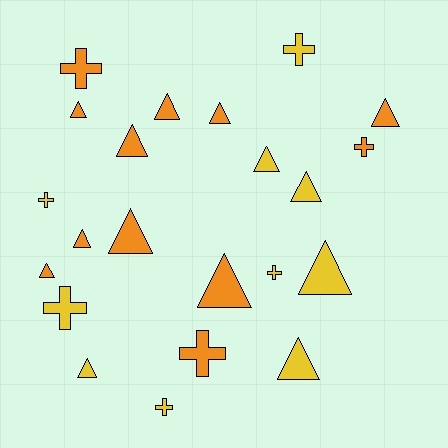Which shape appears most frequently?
Triangle, with 14 objects.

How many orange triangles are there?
There are 9 orange triangles.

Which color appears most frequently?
Orange, with 12 objects.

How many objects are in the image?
There are 22 objects.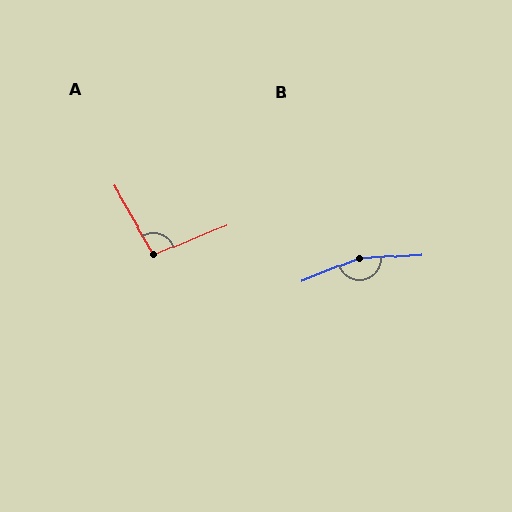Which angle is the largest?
B, at approximately 162 degrees.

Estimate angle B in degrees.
Approximately 162 degrees.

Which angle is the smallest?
A, at approximately 98 degrees.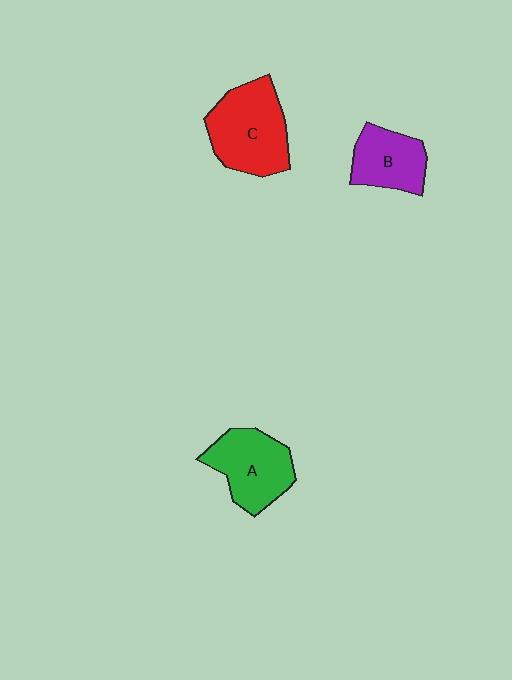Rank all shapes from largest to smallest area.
From largest to smallest: C (red), A (green), B (purple).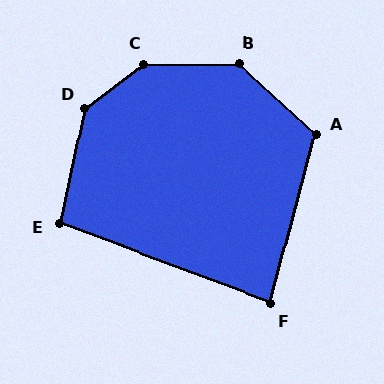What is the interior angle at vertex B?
Approximately 137 degrees (obtuse).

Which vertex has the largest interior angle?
C, at approximately 144 degrees.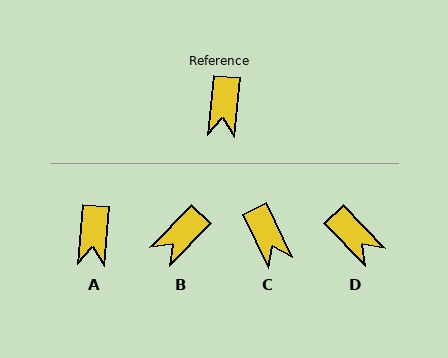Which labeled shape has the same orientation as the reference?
A.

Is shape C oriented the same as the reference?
No, it is off by about 30 degrees.